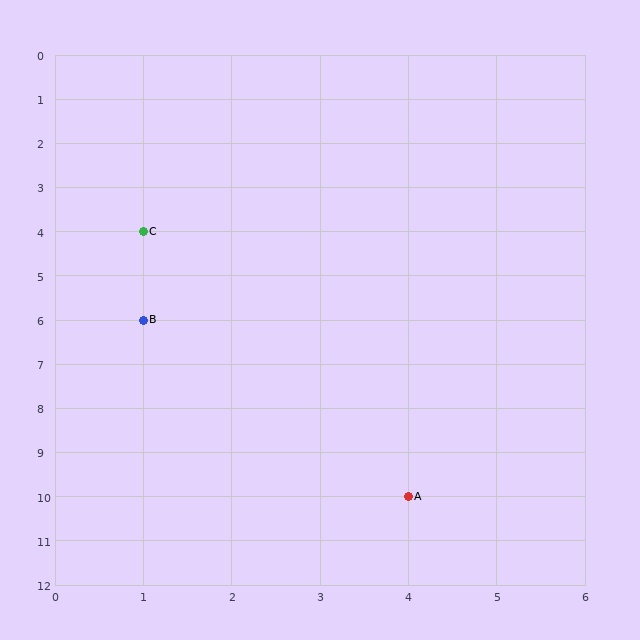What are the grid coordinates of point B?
Point B is at grid coordinates (1, 6).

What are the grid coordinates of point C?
Point C is at grid coordinates (1, 4).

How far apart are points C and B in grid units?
Points C and B are 2 rows apart.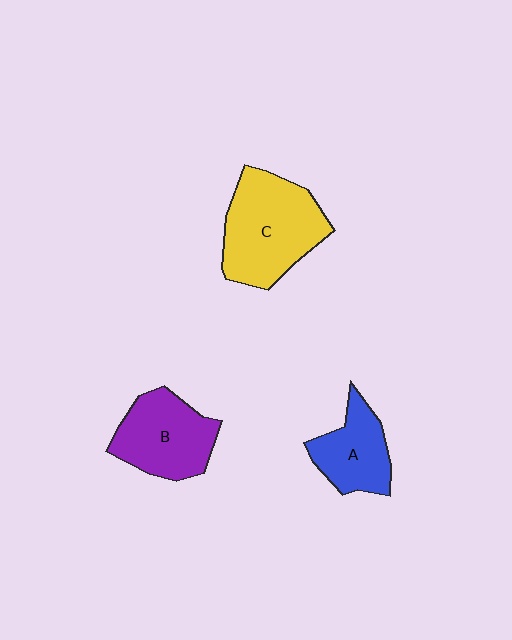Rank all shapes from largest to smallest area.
From largest to smallest: C (yellow), B (purple), A (blue).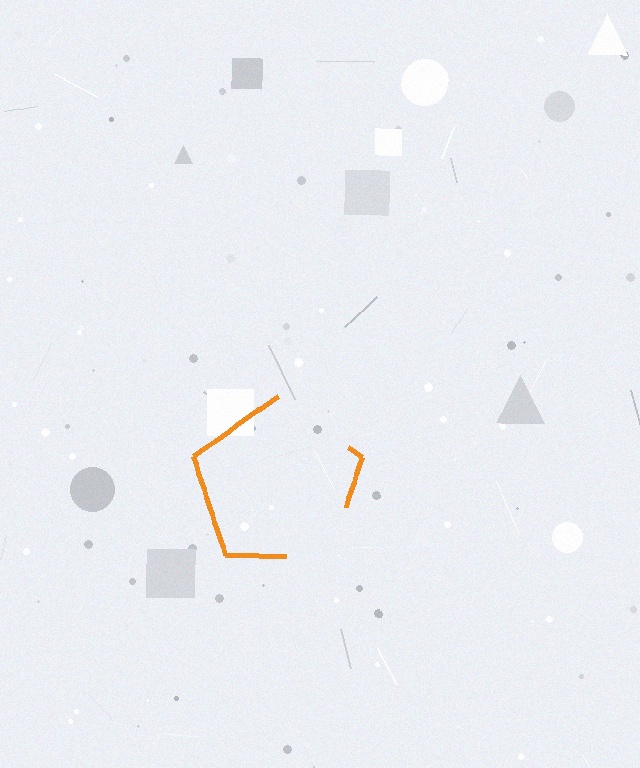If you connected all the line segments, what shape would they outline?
They would outline a pentagon.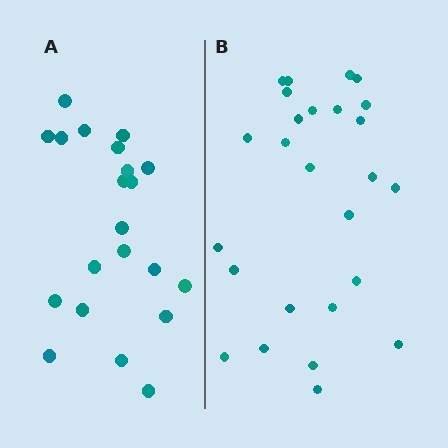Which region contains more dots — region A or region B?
Region B (the right region) has more dots.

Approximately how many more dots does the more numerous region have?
Region B has about 5 more dots than region A.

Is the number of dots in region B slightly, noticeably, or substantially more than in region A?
Region B has only slightly more — the two regions are fairly close. The ratio is roughly 1.2 to 1.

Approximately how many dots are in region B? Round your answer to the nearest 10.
About 30 dots. (The exact count is 26, which rounds to 30.)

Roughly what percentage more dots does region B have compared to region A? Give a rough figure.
About 25% more.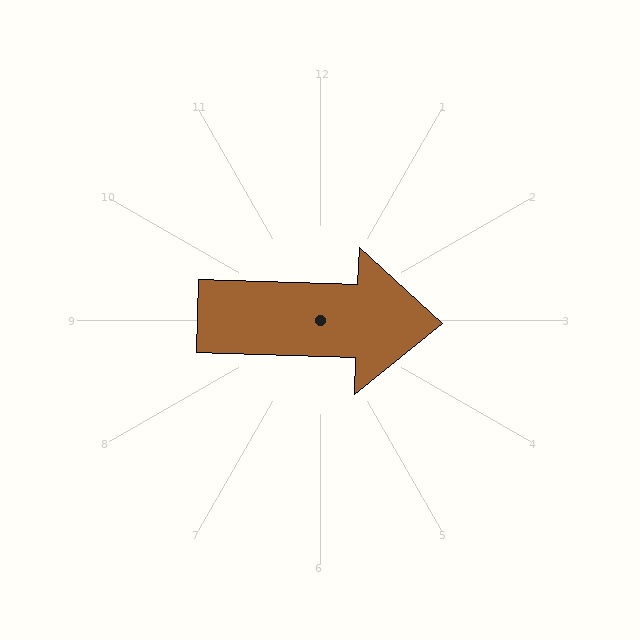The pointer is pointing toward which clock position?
Roughly 3 o'clock.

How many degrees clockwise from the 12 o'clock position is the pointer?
Approximately 92 degrees.